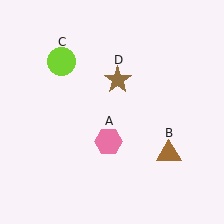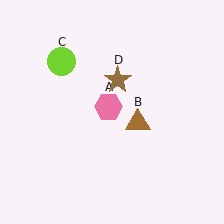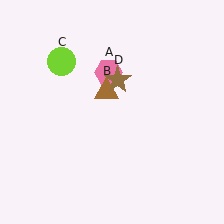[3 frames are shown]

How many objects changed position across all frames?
2 objects changed position: pink hexagon (object A), brown triangle (object B).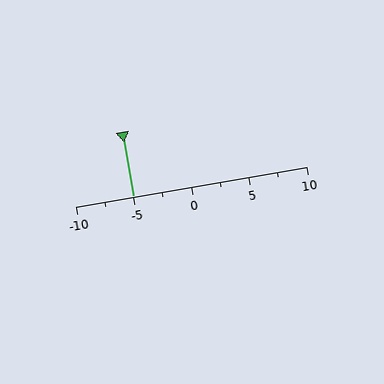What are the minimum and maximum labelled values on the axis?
The axis runs from -10 to 10.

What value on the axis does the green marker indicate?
The marker indicates approximately -5.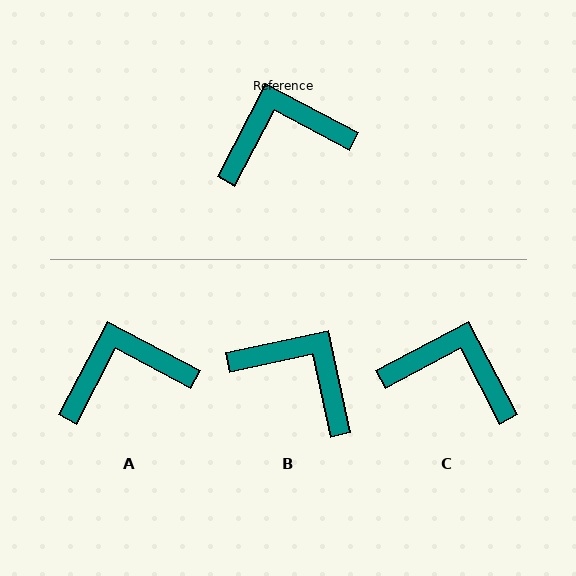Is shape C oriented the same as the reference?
No, it is off by about 35 degrees.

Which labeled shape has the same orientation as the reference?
A.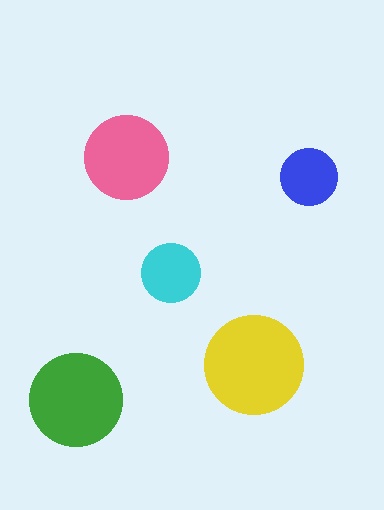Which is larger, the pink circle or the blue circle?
The pink one.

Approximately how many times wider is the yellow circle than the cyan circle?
About 1.5 times wider.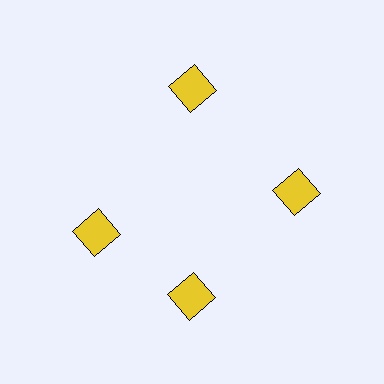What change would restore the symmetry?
The symmetry would be restored by rotating it back into even spacing with its neighbors so that all 4 squares sit at equal angles and equal distance from the center.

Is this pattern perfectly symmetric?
No. The 4 yellow squares are arranged in a ring, but one element near the 9 o'clock position is rotated out of alignment along the ring, breaking the 4-fold rotational symmetry.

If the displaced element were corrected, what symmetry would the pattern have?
It would have 4-fold rotational symmetry — the pattern would map onto itself every 90 degrees.